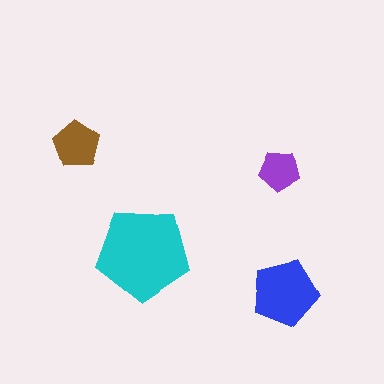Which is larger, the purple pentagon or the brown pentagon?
The brown one.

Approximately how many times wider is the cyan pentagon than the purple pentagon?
About 2.5 times wider.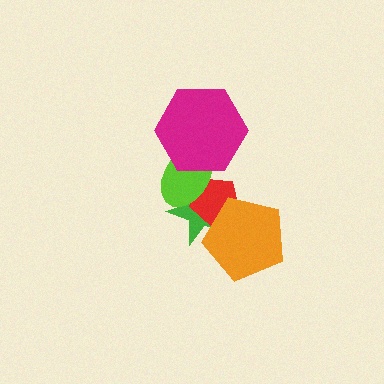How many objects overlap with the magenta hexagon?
1 object overlaps with the magenta hexagon.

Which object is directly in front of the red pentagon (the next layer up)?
The lime ellipse is directly in front of the red pentagon.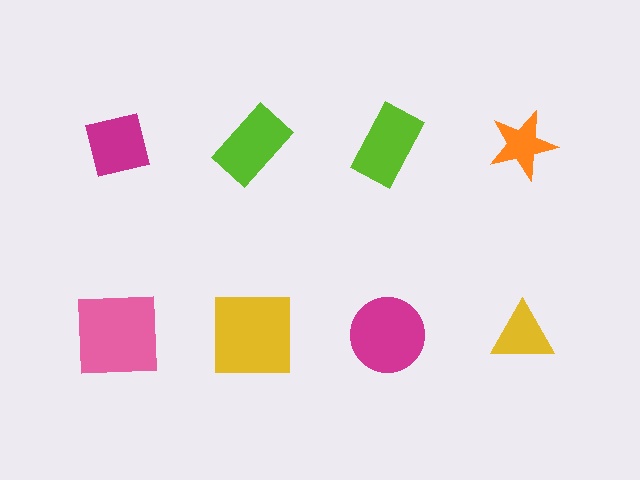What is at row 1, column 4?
An orange star.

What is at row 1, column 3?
A lime rectangle.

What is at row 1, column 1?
A magenta square.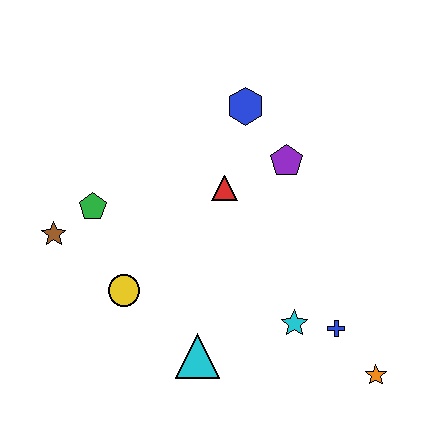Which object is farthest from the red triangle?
The orange star is farthest from the red triangle.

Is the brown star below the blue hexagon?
Yes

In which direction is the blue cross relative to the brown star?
The blue cross is to the right of the brown star.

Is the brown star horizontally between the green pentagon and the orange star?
No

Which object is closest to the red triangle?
The purple pentagon is closest to the red triangle.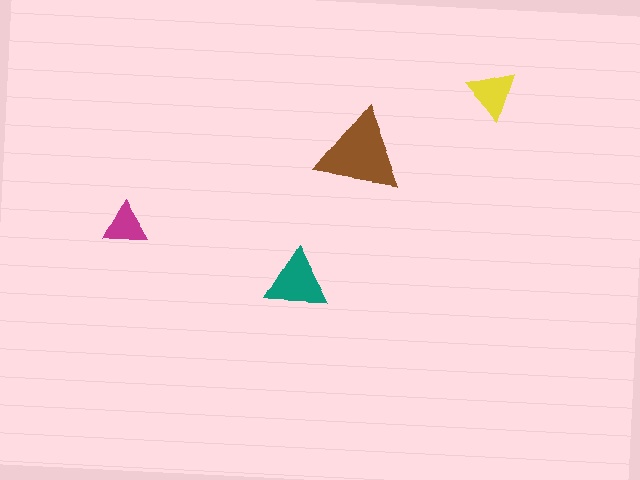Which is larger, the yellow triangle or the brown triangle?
The brown one.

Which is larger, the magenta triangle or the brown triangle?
The brown one.